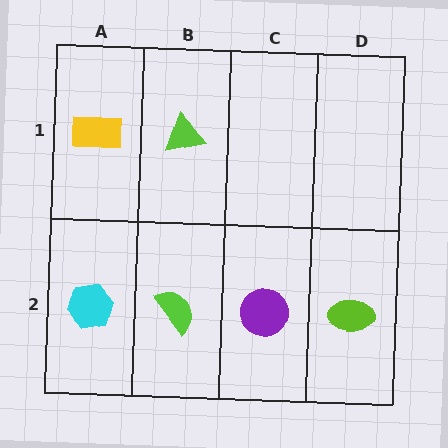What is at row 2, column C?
A purple circle.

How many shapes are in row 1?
2 shapes.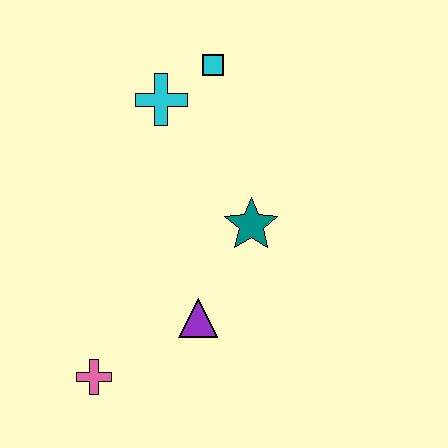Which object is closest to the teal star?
The purple triangle is closest to the teal star.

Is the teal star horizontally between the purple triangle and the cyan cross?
No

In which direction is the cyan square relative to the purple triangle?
The cyan square is above the purple triangle.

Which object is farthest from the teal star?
The pink cross is farthest from the teal star.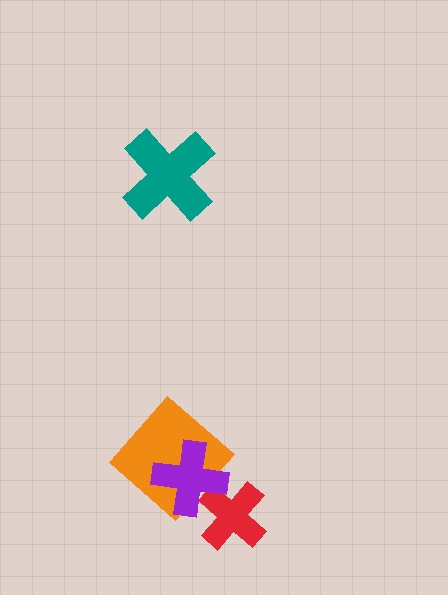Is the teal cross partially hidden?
No, no other shape covers it.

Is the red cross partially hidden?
Yes, it is partially covered by another shape.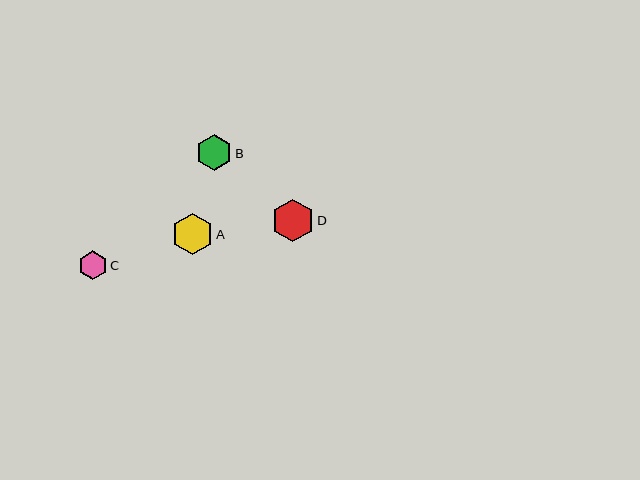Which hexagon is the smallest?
Hexagon C is the smallest with a size of approximately 29 pixels.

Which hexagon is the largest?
Hexagon D is the largest with a size of approximately 43 pixels.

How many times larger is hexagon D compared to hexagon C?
Hexagon D is approximately 1.5 times the size of hexagon C.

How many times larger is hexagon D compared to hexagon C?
Hexagon D is approximately 1.5 times the size of hexagon C.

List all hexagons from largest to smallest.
From largest to smallest: D, A, B, C.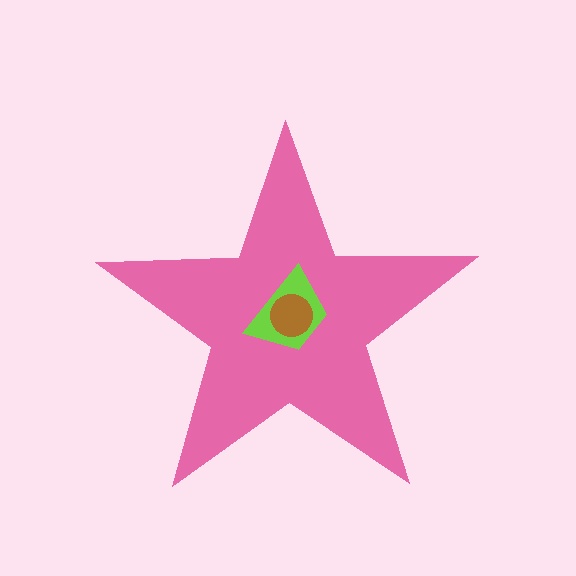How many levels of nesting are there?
3.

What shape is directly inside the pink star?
The lime trapezoid.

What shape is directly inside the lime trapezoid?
The brown circle.